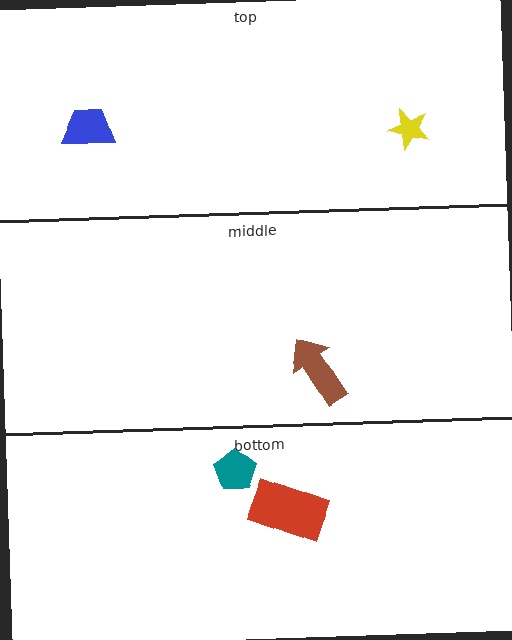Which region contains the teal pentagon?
The bottom region.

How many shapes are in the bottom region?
2.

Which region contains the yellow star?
The top region.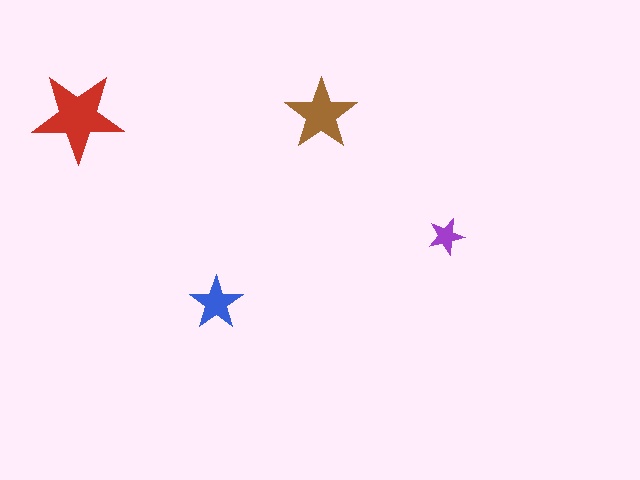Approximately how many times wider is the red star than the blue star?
About 1.5 times wider.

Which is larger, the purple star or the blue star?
The blue one.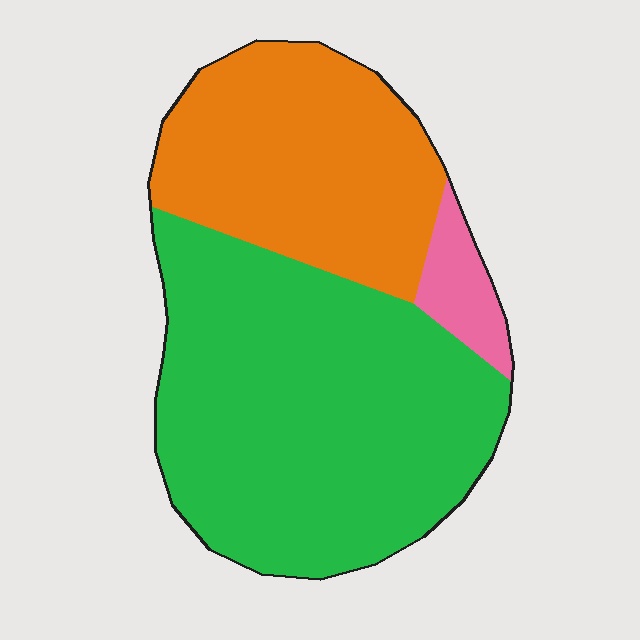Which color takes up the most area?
Green, at roughly 60%.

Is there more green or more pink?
Green.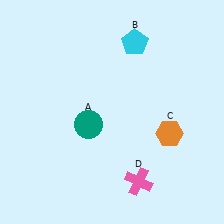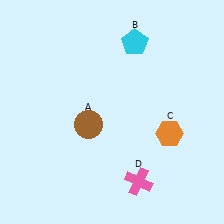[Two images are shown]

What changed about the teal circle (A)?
In Image 1, A is teal. In Image 2, it changed to brown.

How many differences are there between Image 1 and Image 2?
There is 1 difference between the two images.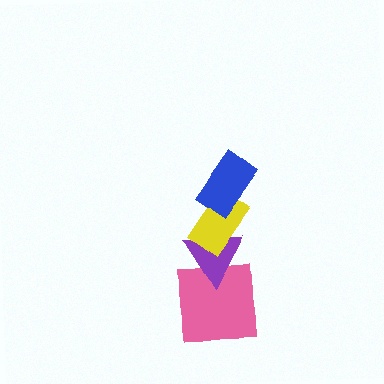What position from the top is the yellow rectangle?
The yellow rectangle is 2nd from the top.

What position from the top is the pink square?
The pink square is 4th from the top.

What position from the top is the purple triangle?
The purple triangle is 3rd from the top.